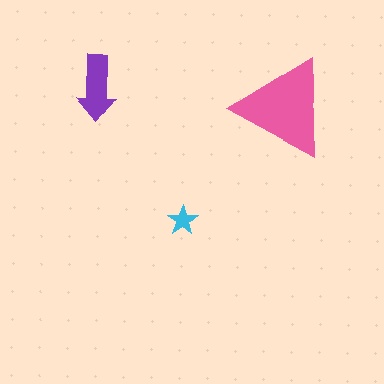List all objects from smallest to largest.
The cyan star, the purple arrow, the pink triangle.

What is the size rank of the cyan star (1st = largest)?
3rd.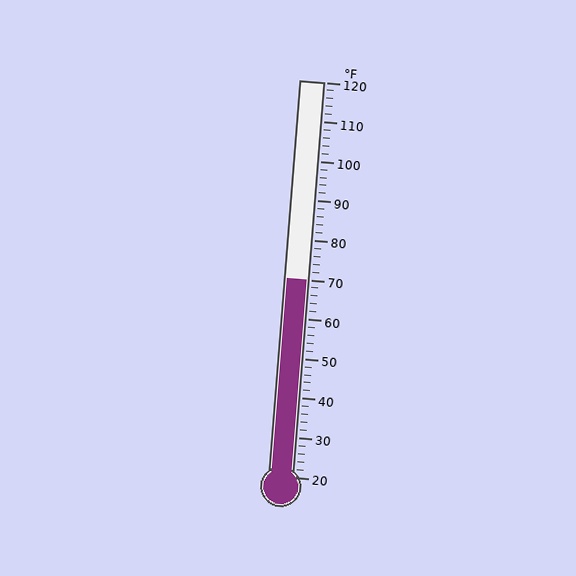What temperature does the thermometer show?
The thermometer shows approximately 70°F.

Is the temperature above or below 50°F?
The temperature is above 50°F.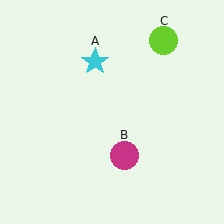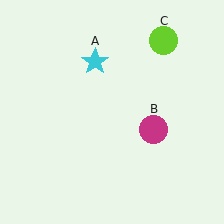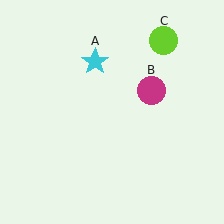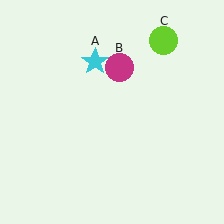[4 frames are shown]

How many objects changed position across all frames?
1 object changed position: magenta circle (object B).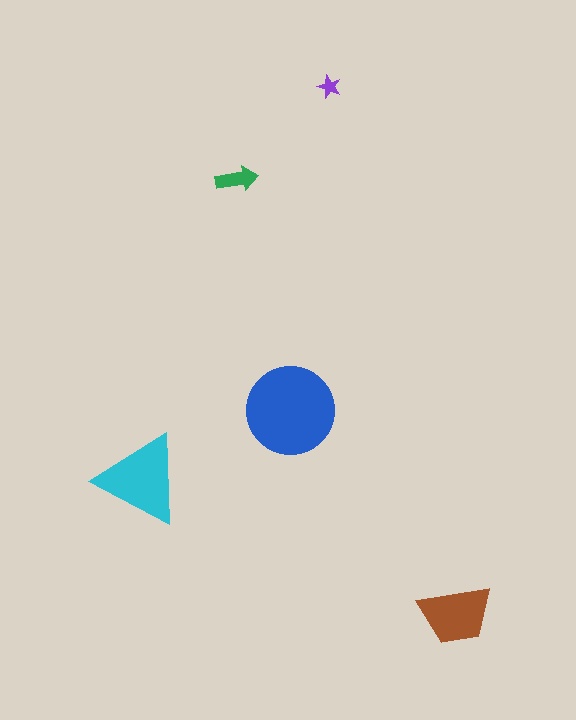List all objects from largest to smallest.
The blue circle, the cyan triangle, the brown trapezoid, the green arrow, the purple star.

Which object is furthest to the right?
The brown trapezoid is rightmost.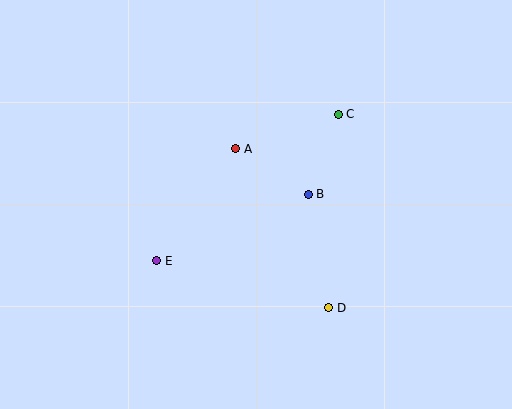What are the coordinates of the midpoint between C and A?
The midpoint between C and A is at (287, 131).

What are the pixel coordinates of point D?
Point D is at (329, 308).